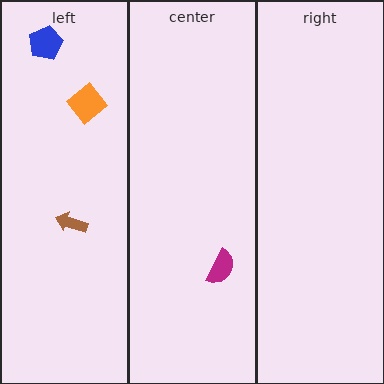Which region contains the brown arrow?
The left region.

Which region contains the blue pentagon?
The left region.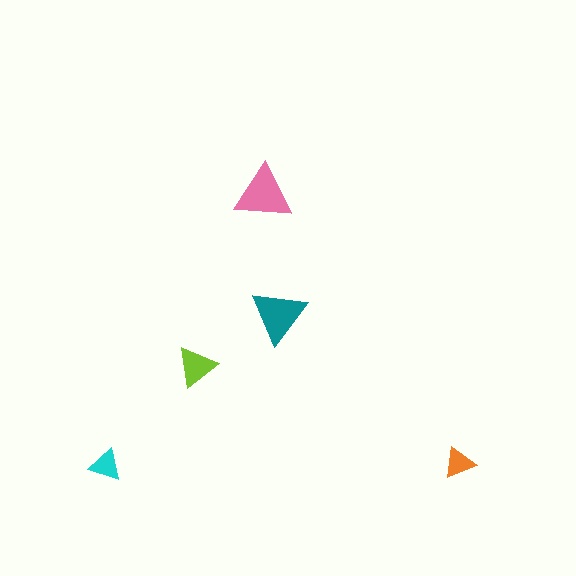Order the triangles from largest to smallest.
the pink one, the teal one, the lime one, the cyan one, the orange one.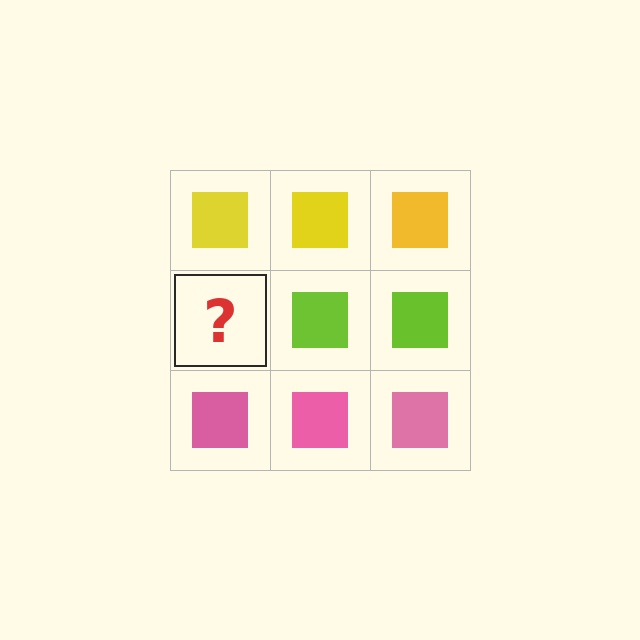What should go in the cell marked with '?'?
The missing cell should contain a lime square.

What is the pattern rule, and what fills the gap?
The rule is that each row has a consistent color. The gap should be filled with a lime square.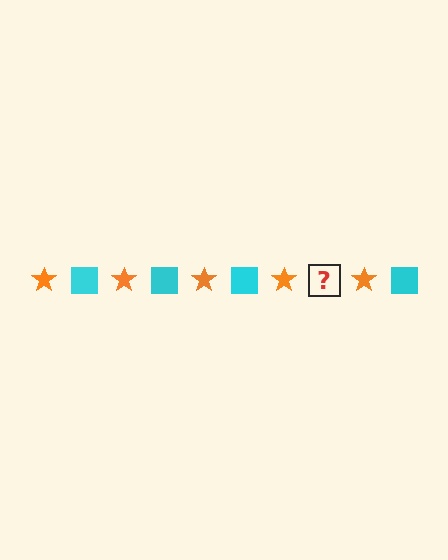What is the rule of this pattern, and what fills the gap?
The rule is that the pattern alternates between orange star and cyan square. The gap should be filled with a cyan square.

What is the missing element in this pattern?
The missing element is a cyan square.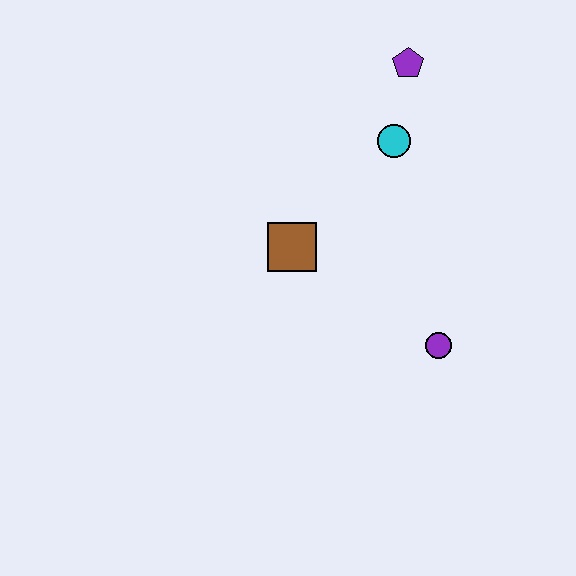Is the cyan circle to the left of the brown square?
No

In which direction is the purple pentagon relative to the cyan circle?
The purple pentagon is above the cyan circle.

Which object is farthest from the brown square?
The purple pentagon is farthest from the brown square.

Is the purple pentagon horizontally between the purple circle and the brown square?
Yes